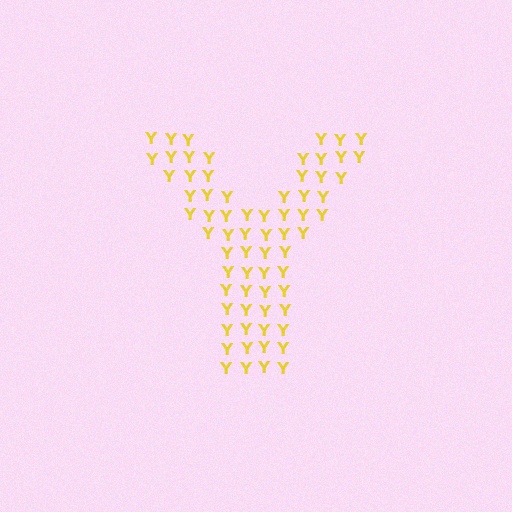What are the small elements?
The small elements are letter Y's.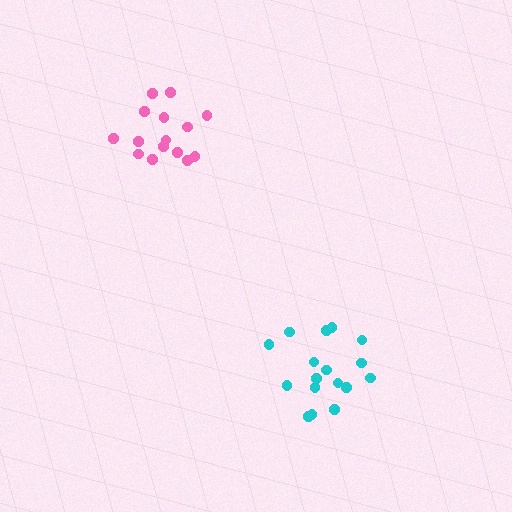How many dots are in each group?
Group 1: 17 dots, Group 2: 15 dots (32 total).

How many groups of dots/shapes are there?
There are 2 groups.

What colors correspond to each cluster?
The clusters are colored: cyan, pink.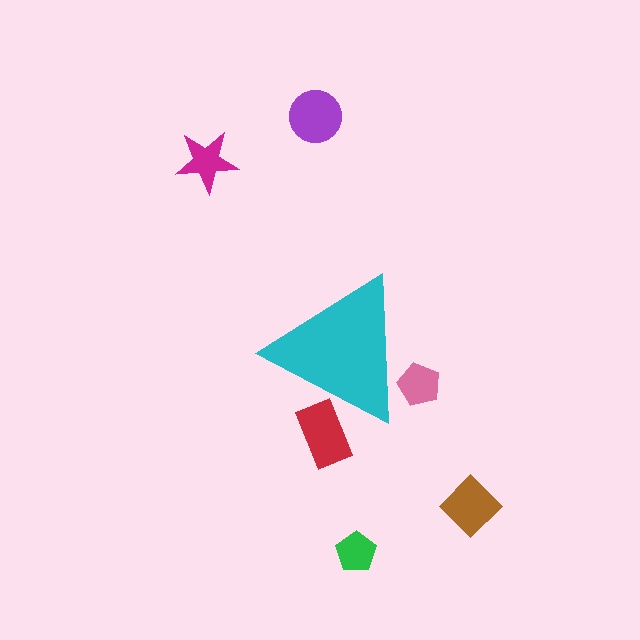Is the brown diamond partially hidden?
No, the brown diamond is fully visible.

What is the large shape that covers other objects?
A cyan triangle.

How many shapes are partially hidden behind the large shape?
2 shapes are partially hidden.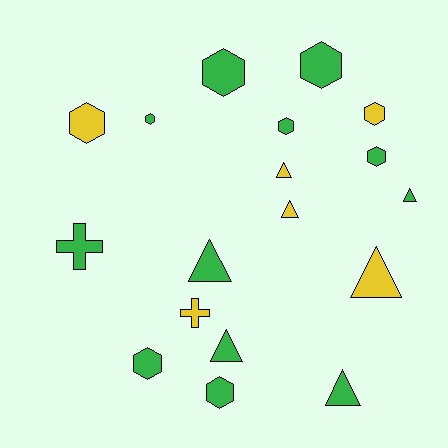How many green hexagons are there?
There are 7 green hexagons.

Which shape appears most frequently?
Hexagon, with 9 objects.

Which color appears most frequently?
Green, with 12 objects.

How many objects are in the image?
There are 18 objects.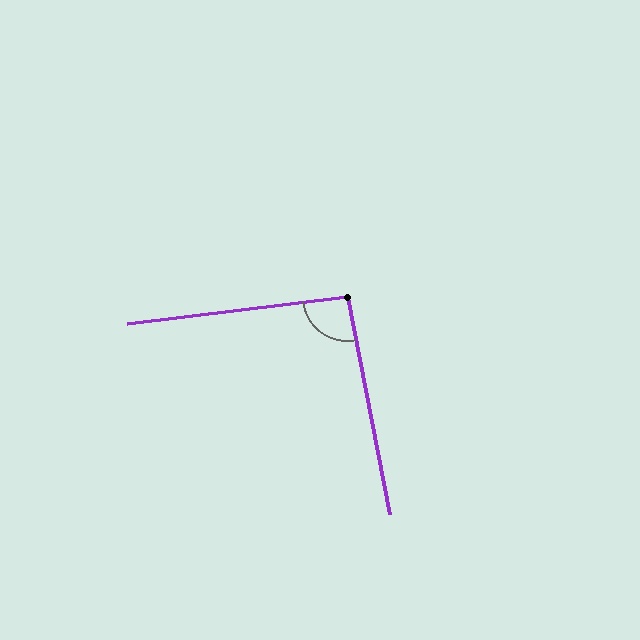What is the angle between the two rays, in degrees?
Approximately 94 degrees.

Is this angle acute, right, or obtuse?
It is approximately a right angle.